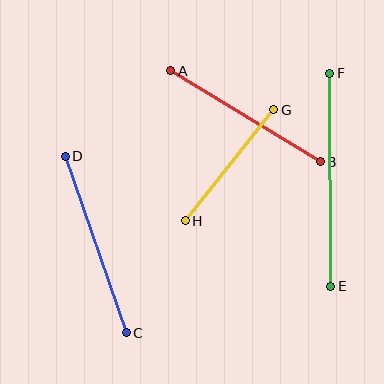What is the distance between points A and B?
The distance is approximately 175 pixels.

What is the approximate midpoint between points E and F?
The midpoint is at approximately (330, 180) pixels.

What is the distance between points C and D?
The distance is approximately 187 pixels.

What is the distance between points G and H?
The distance is approximately 142 pixels.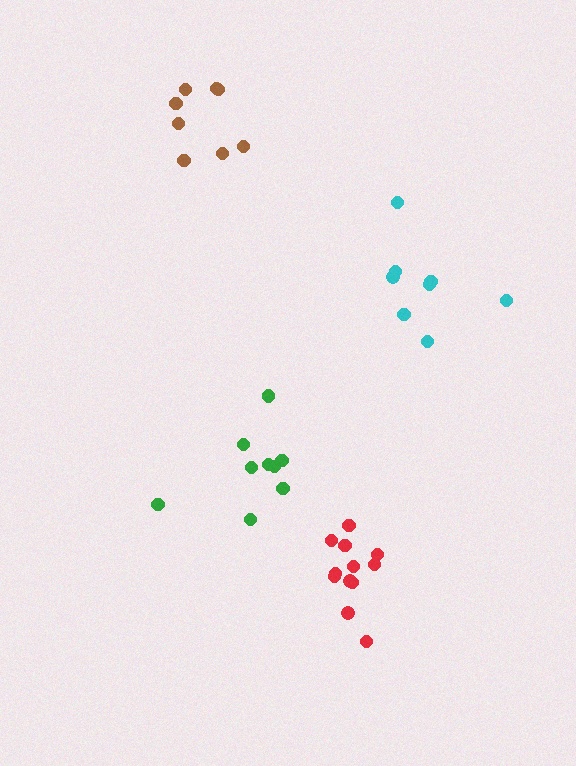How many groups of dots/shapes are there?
There are 4 groups.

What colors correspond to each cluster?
The clusters are colored: brown, cyan, green, red.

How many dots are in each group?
Group 1: 8 dots, Group 2: 8 dots, Group 3: 9 dots, Group 4: 13 dots (38 total).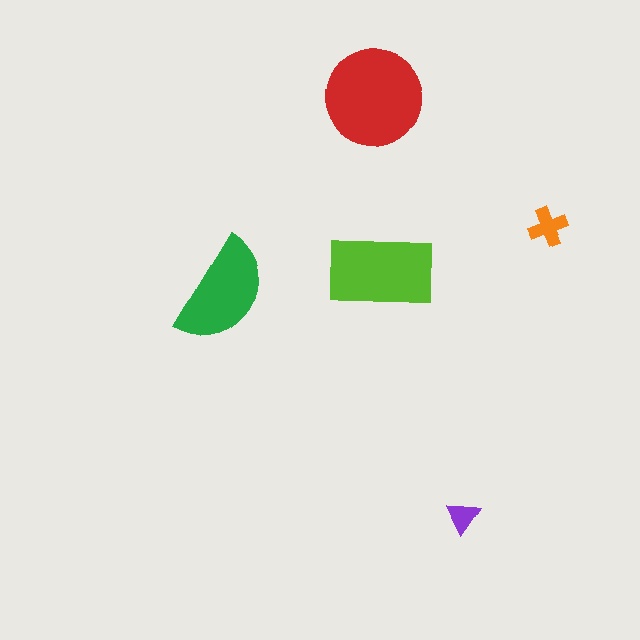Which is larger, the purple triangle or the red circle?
The red circle.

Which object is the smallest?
The purple triangle.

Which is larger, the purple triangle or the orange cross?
The orange cross.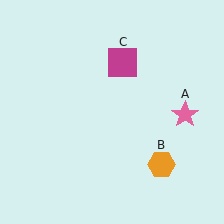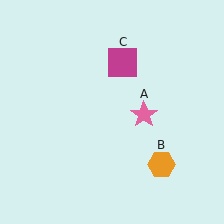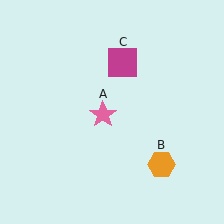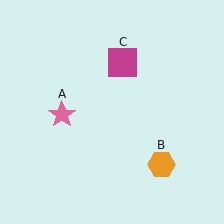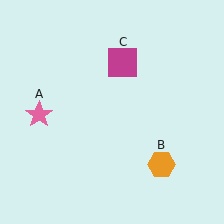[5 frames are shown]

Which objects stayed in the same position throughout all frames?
Orange hexagon (object B) and magenta square (object C) remained stationary.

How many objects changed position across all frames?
1 object changed position: pink star (object A).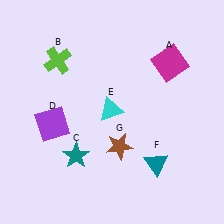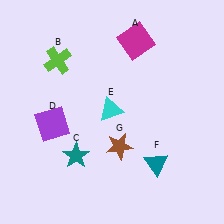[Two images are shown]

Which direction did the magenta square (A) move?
The magenta square (A) moved left.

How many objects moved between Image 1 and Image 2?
1 object moved between the two images.